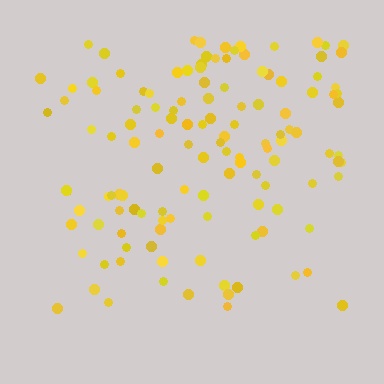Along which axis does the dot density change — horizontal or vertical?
Vertical.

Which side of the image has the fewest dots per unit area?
The bottom.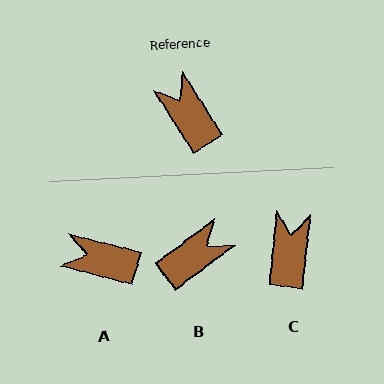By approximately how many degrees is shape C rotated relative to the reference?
Approximately 38 degrees clockwise.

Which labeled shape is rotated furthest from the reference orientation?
B, about 86 degrees away.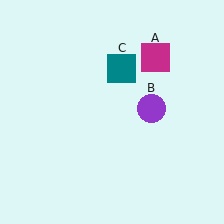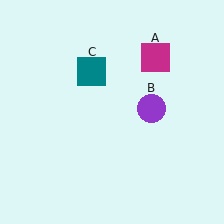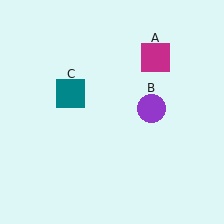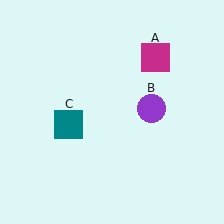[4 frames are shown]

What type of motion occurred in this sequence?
The teal square (object C) rotated counterclockwise around the center of the scene.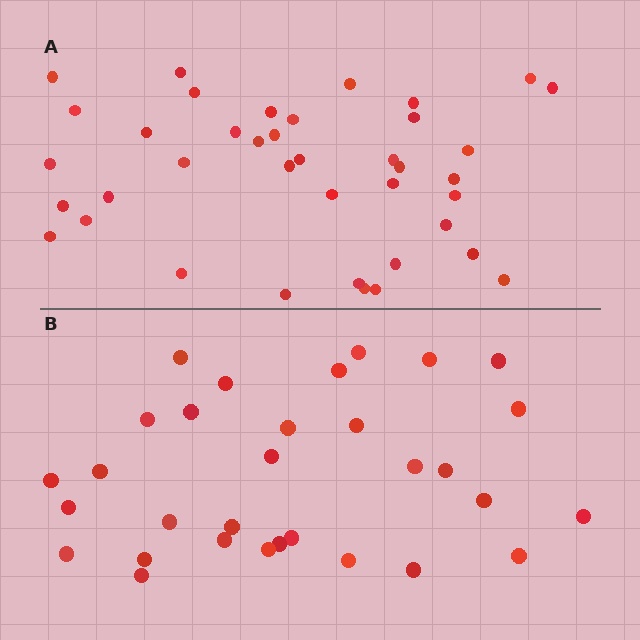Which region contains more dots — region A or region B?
Region A (the top region) has more dots.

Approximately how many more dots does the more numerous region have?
Region A has roughly 8 or so more dots than region B.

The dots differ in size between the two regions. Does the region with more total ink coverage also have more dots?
No. Region B has more total ink coverage because its dots are larger, but region A actually contains more individual dots. Total area can be misleading — the number of items is what matters here.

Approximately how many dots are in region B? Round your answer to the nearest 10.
About 30 dots. (The exact count is 31, which rounds to 30.)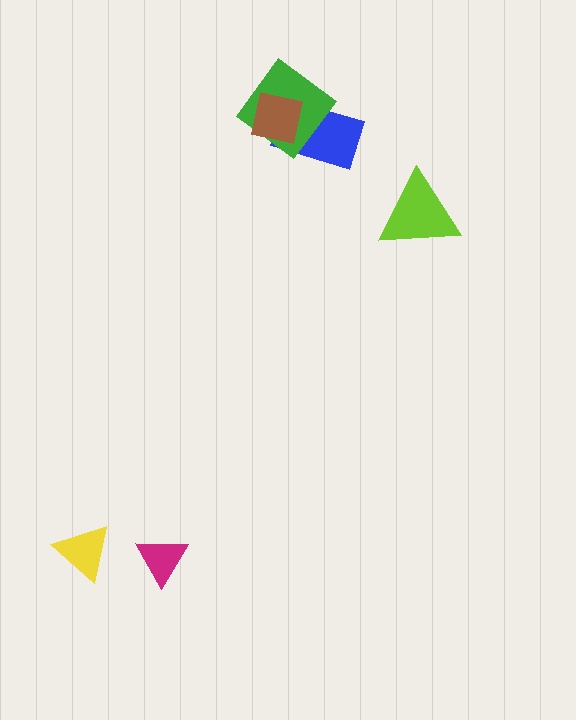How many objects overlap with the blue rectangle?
2 objects overlap with the blue rectangle.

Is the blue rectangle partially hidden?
Yes, it is partially covered by another shape.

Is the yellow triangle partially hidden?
No, no other shape covers it.